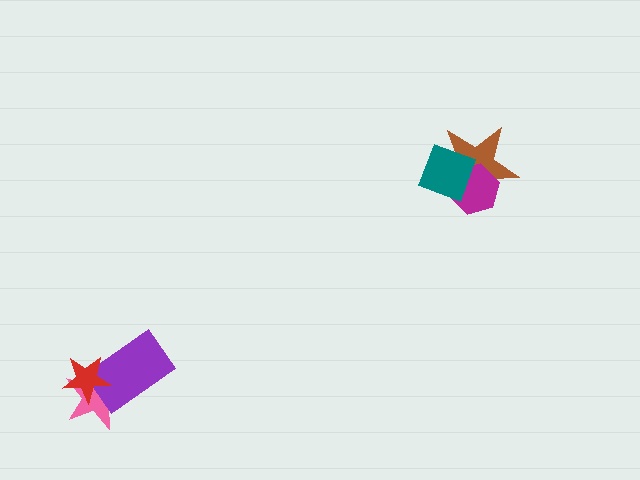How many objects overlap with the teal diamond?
2 objects overlap with the teal diamond.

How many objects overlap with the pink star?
2 objects overlap with the pink star.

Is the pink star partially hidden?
Yes, it is partially covered by another shape.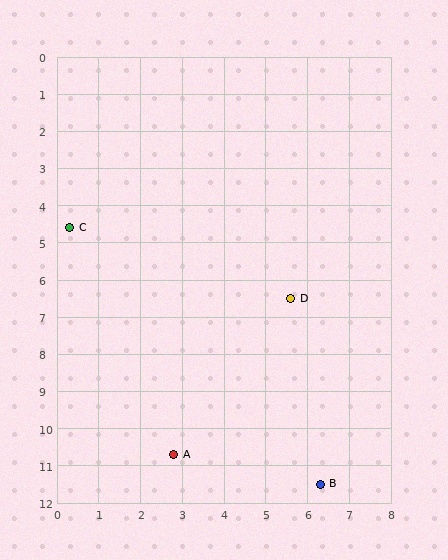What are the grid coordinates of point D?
Point D is at approximately (5.6, 6.5).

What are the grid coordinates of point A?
Point A is at approximately (2.8, 10.7).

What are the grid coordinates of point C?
Point C is at approximately (0.3, 4.6).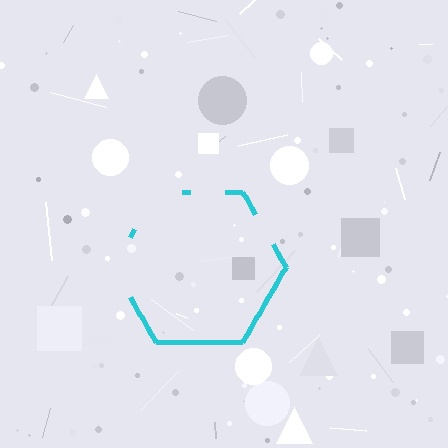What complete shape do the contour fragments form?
The contour fragments form a hexagon.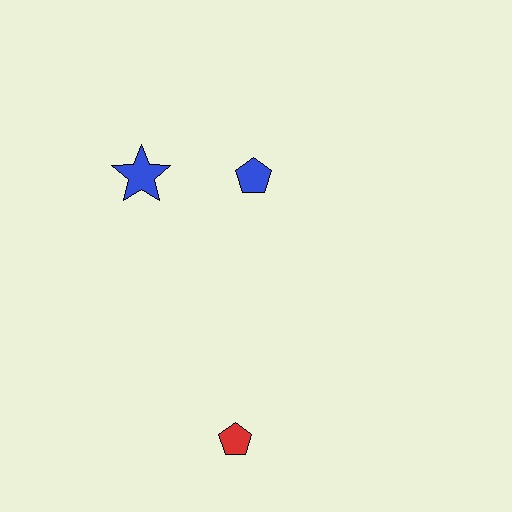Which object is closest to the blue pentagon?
The blue star is closest to the blue pentagon.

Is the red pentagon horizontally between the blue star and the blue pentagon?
Yes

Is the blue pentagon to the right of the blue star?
Yes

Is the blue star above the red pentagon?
Yes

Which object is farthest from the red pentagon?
The blue star is farthest from the red pentagon.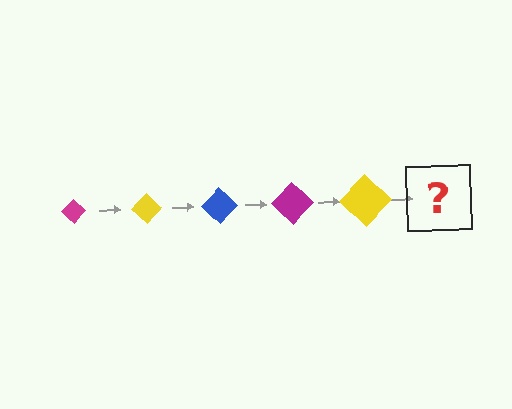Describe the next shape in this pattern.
It should be a blue diamond, larger than the previous one.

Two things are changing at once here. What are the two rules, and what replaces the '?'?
The two rules are that the diamond grows larger each step and the color cycles through magenta, yellow, and blue. The '?' should be a blue diamond, larger than the previous one.